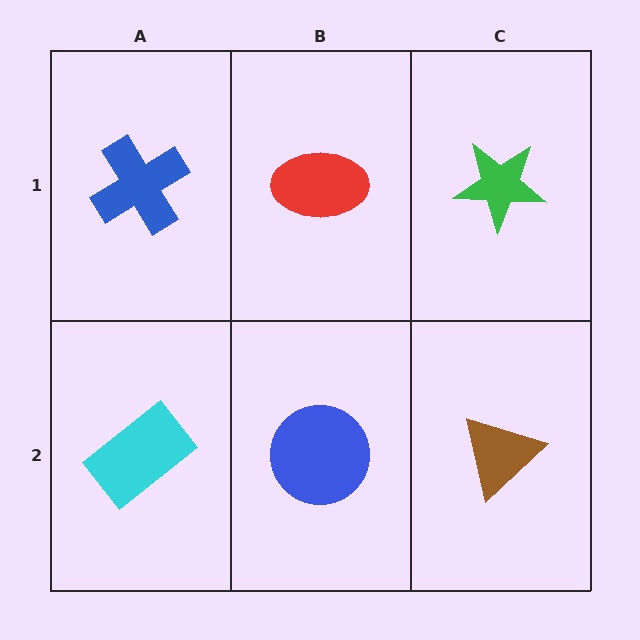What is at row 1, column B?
A red ellipse.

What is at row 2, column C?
A brown triangle.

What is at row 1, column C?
A green star.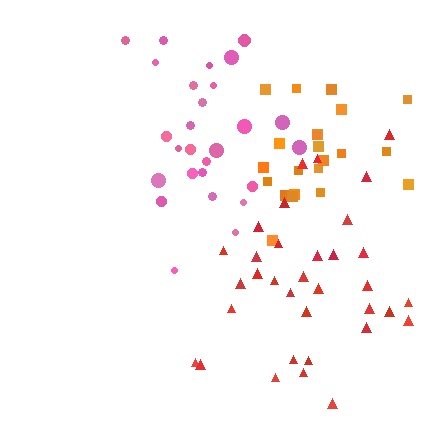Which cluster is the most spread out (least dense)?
Red.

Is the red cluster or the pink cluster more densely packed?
Pink.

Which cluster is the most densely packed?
Pink.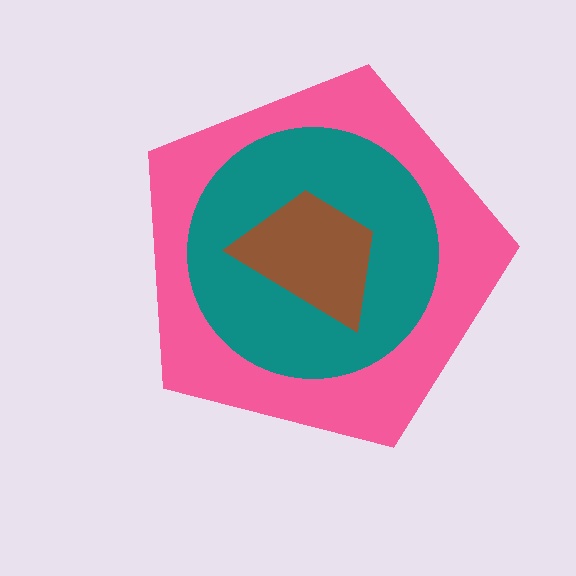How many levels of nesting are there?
3.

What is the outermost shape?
The pink pentagon.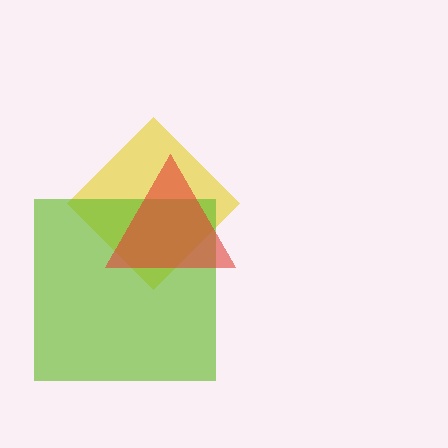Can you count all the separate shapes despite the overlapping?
Yes, there are 3 separate shapes.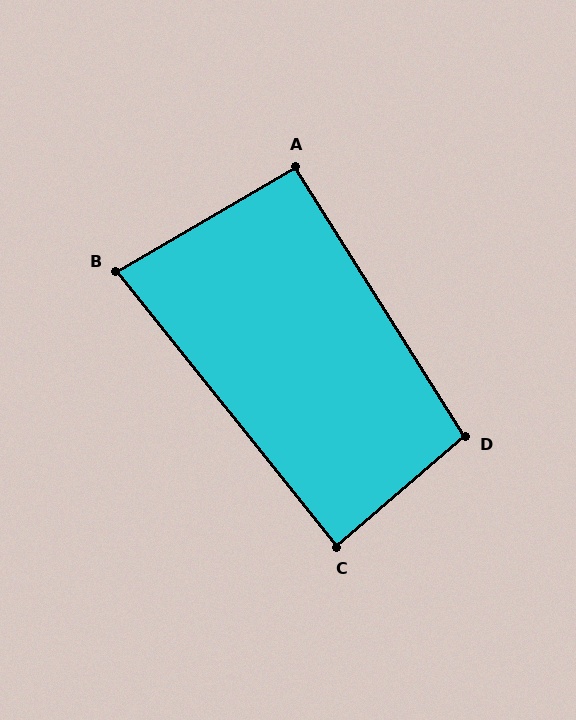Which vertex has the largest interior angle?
D, at approximately 98 degrees.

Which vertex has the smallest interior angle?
B, at approximately 82 degrees.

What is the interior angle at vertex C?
Approximately 88 degrees (approximately right).